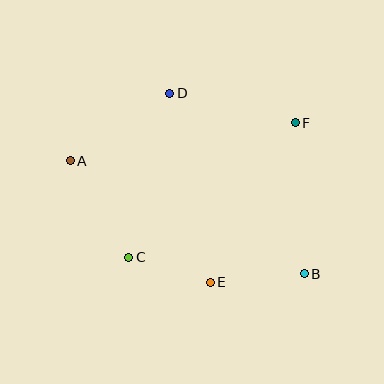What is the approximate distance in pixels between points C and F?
The distance between C and F is approximately 214 pixels.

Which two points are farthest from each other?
Points A and B are farthest from each other.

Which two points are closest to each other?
Points C and E are closest to each other.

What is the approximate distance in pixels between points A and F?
The distance between A and F is approximately 228 pixels.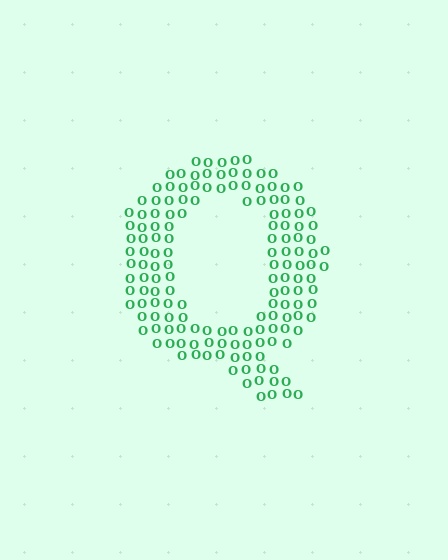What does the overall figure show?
The overall figure shows the letter Q.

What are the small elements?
The small elements are letter O's.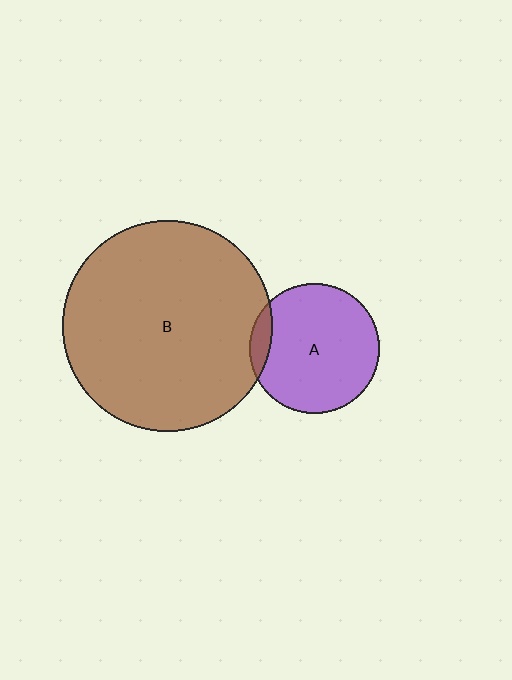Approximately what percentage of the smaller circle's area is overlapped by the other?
Approximately 10%.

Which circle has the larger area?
Circle B (brown).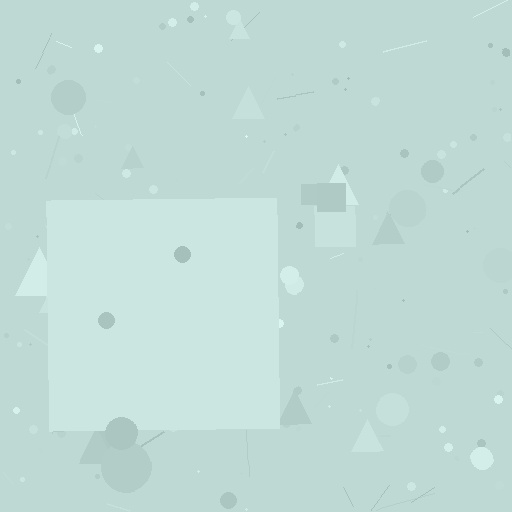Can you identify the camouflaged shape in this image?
The camouflaged shape is a square.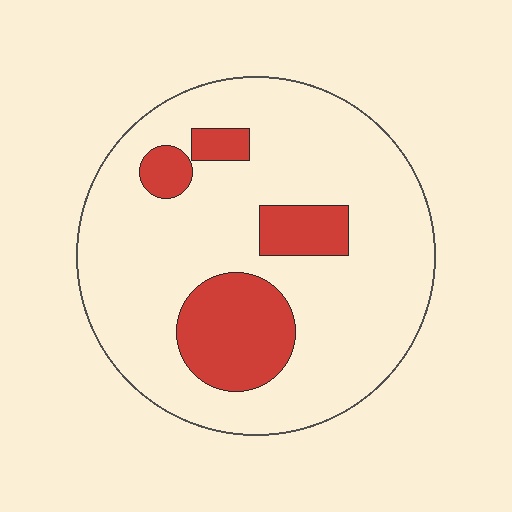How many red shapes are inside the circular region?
4.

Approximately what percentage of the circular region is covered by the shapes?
Approximately 20%.